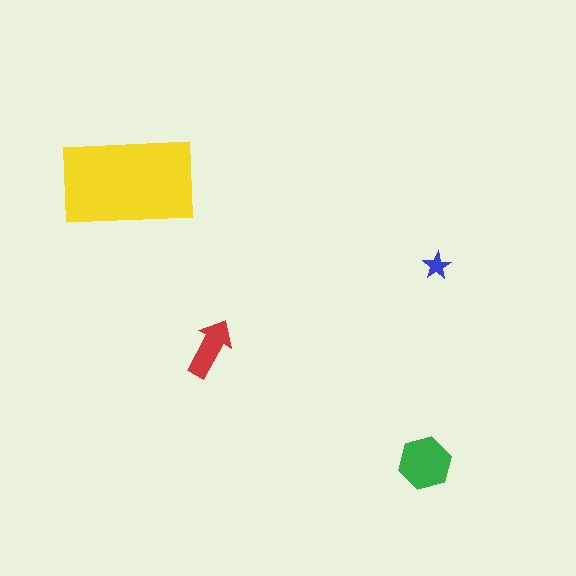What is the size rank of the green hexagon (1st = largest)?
2nd.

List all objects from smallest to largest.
The blue star, the red arrow, the green hexagon, the yellow rectangle.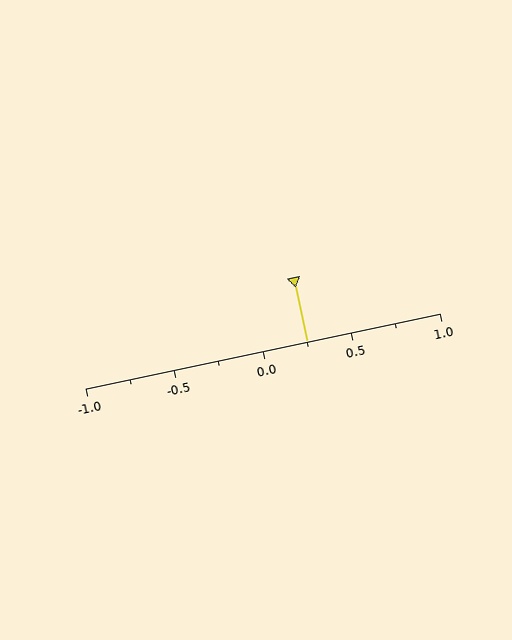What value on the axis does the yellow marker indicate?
The marker indicates approximately 0.25.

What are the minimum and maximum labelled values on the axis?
The axis runs from -1.0 to 1.0.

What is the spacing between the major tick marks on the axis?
The major ticks are spaced 0.5 apart.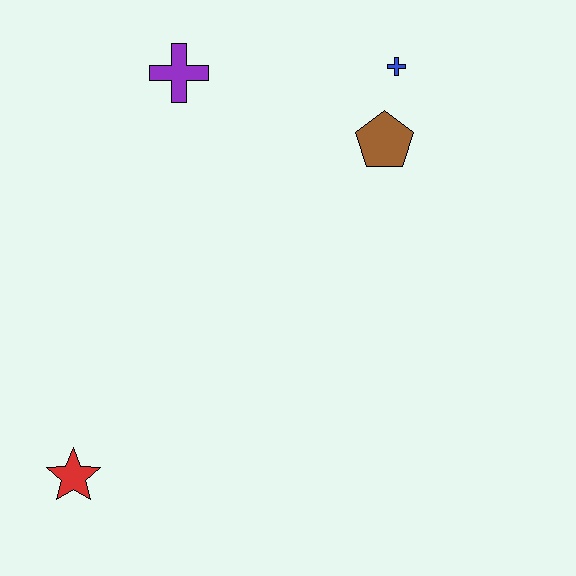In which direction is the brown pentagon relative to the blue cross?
The brown pentagon is below the blue cross.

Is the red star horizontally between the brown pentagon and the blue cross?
No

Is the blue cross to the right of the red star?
Yes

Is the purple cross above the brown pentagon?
Yes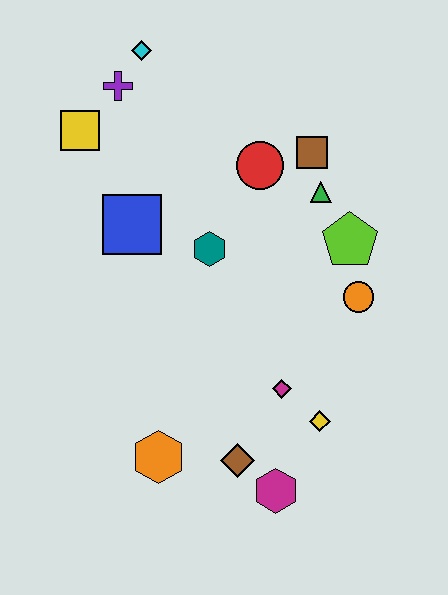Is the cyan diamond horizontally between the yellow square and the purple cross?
No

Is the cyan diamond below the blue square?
No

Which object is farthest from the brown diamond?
The cyan diamond is farthest from the brown diamond.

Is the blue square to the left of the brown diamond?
Yes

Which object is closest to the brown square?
The green triangle is closest to the brown square.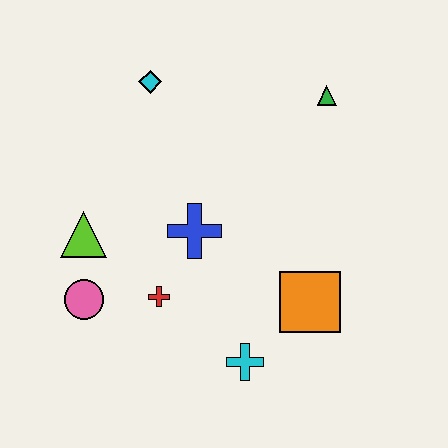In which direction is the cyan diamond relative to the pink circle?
The cyan diamond is above the pink circle.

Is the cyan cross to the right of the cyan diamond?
Yes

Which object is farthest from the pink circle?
The green triangle is farthest from the pink circle.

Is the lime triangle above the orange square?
Yes